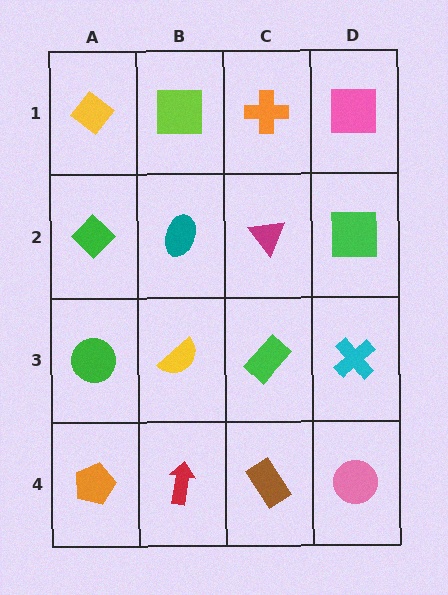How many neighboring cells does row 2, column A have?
3.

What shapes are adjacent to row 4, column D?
A cyan cross (row 3, column D), a brown rectangle (row 4, column C).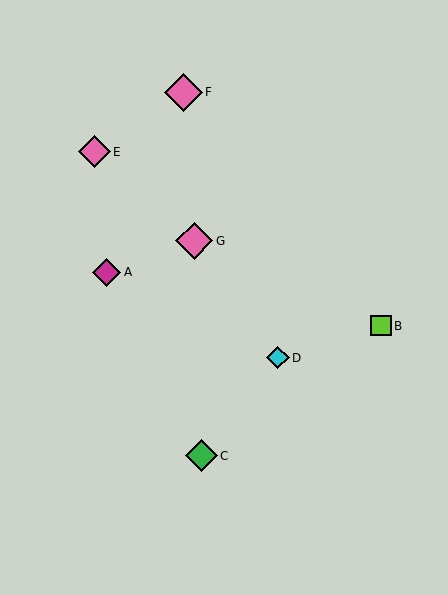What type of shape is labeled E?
Shape E is a pink diamond.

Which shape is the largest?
The pink diamond (labeled F) is the largest.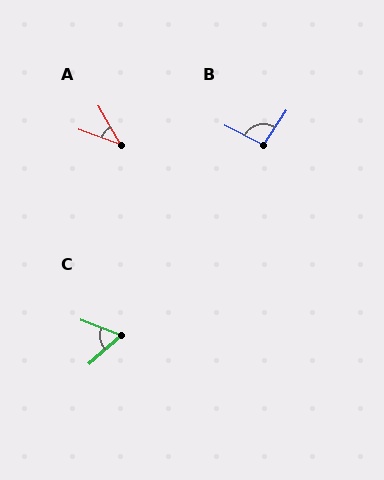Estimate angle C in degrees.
Approximately 62 degrees.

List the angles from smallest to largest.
A (40°), C (62°), B (96°).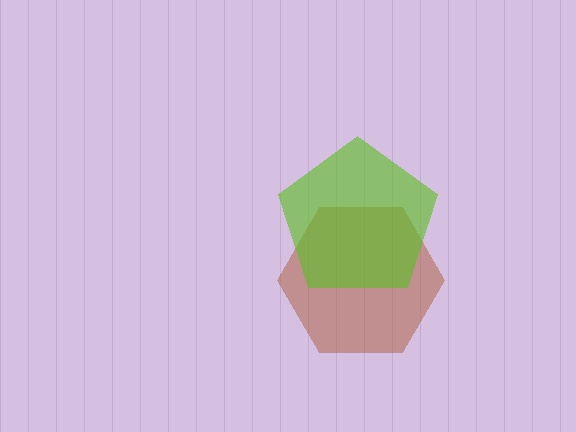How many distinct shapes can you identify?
There are 2 distinct shapes: a brown hexagon, a lime pentagon.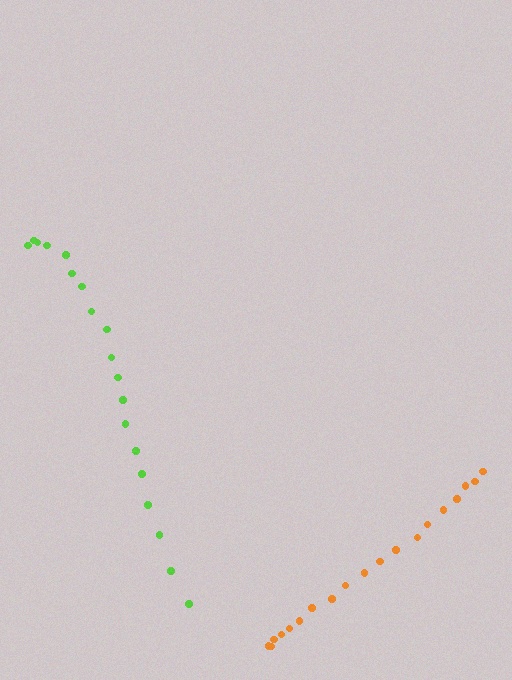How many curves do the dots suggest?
There are 2 distinct paths.